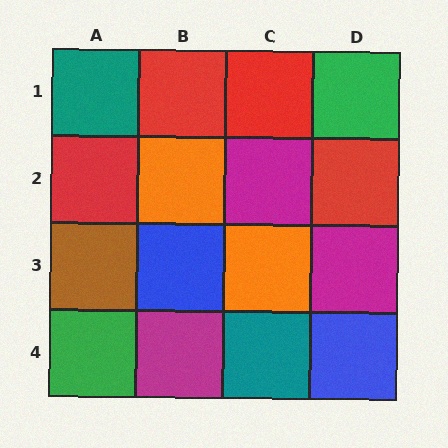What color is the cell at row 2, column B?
Orange.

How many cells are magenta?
3 cells are magenta.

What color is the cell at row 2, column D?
Red.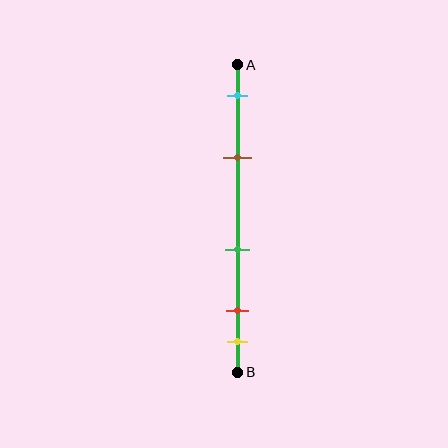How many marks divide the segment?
There are 5 marks dividing the segment.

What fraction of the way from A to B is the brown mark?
The brown mark is approximately 30% (0.3) of the way from A to B.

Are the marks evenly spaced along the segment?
No, the marks are not evenly spaced.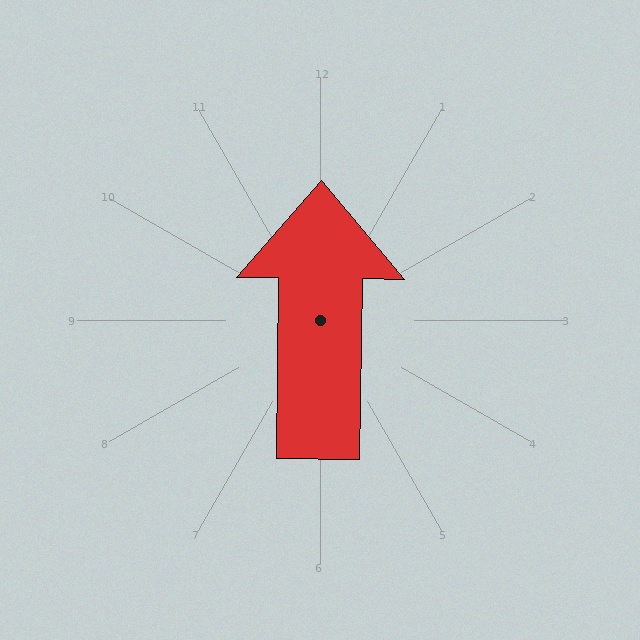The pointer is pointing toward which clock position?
Roughly 12 o'clock.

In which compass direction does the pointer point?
North.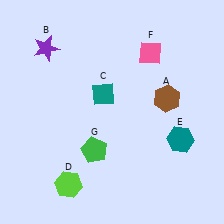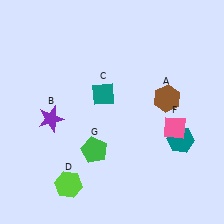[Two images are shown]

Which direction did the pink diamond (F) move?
The pink diamond (F) moved down.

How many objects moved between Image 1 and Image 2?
2 objects moved between the two images.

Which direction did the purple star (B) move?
The purple star (B) moved down.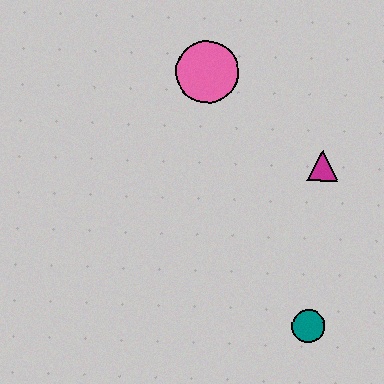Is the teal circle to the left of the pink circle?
No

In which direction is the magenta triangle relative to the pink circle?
The magenta triangle is to the right of the pink circle.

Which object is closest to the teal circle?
The magenta triangle is closest to the teal circle.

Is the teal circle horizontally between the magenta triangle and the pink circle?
Yes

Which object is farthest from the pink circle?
The teal circle is farthest from the pink circle.